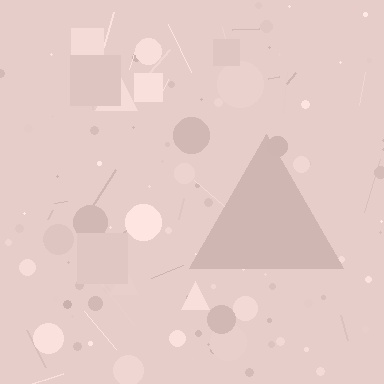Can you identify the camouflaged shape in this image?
The camouflaged shape is a triangle.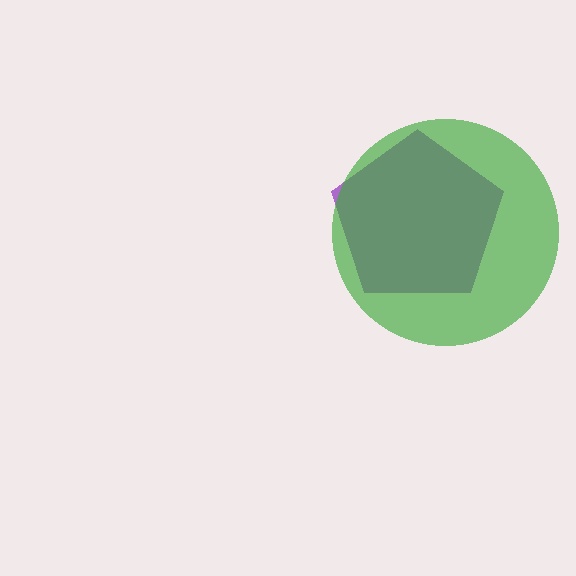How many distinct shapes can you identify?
There are 2 distinct shapes: a purple pentagon, a green circle.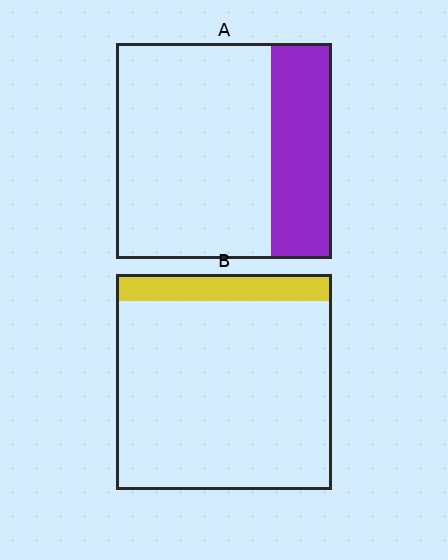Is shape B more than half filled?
No.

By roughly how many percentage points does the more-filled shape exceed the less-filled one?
By roughly 15 percentage points (A over B).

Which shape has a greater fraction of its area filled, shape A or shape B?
Shape A.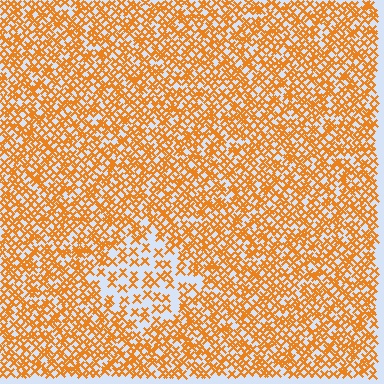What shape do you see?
I see a diamond.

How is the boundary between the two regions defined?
The boundary is defined by a change in element density (approximately 2.2x ratio). All elements are the same color, size, and shape.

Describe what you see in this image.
The image contains small orange elements arranged at two different densities. A diamond-shaped region is visible where the elements are less densely packed than the surrounding area.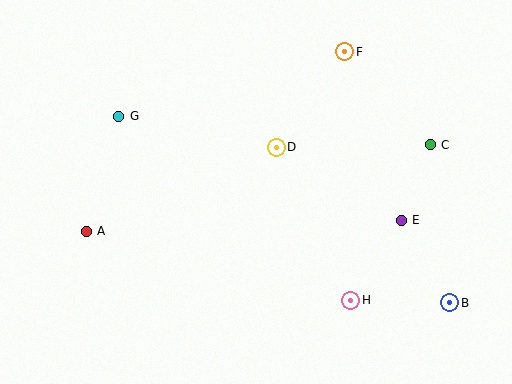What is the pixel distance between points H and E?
The distance between H and E is 95 pixels.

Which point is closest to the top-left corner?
Point G is closest to the top-left corner.